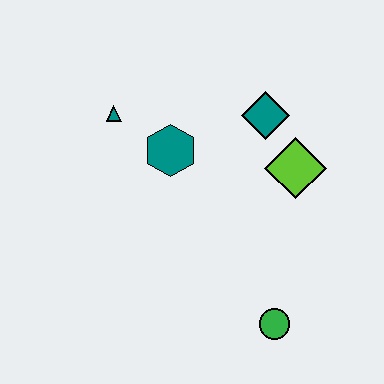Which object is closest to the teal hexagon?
The teal triangle is closest to the teal hexagon.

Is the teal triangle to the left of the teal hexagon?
Yes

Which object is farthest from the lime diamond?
The teal triangle is farthest from the lime diamond.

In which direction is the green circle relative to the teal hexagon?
The green circle is below the teal hexagon.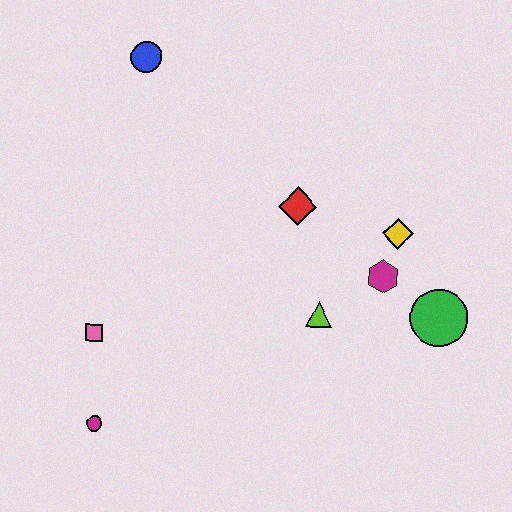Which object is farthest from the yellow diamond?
The magenta circle is farthest from the yellow diamond.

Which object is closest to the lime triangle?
The magenta hexagon is closest to the lime triangle.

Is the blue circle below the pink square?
No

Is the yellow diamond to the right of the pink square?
Yes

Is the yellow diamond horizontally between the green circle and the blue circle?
Yes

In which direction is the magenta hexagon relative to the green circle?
The magenta hexagon is to the left of the green circle.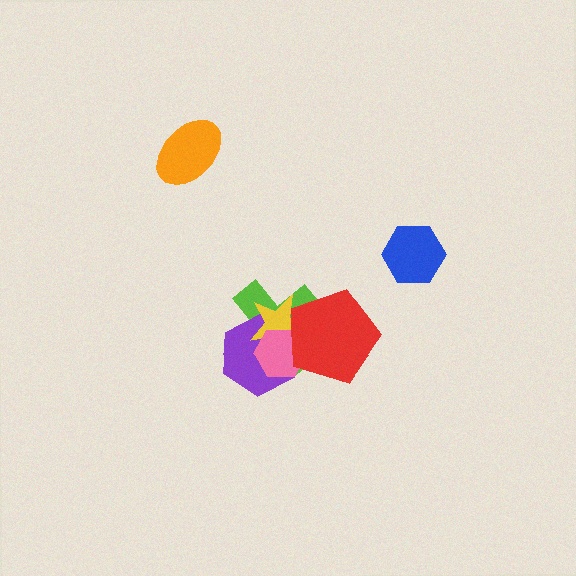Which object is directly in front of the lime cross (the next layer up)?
The purple hexagon is directly in front of the lime cross.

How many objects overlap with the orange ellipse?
0 objects overlap with the orange ellipse.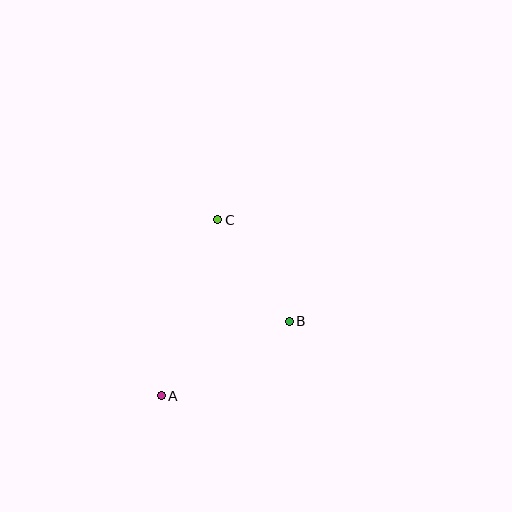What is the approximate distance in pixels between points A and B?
The distance between A and B is approximately 148 pixels.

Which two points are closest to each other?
Points B and C are closest to each other.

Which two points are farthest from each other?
Points A and C are farthest from each other.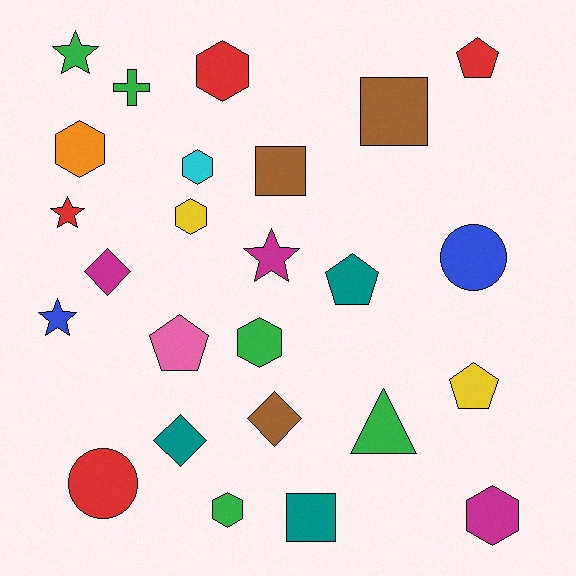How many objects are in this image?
There are 25 objects.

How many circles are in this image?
There are 2 circles.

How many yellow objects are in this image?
There are 2 yellow objects.